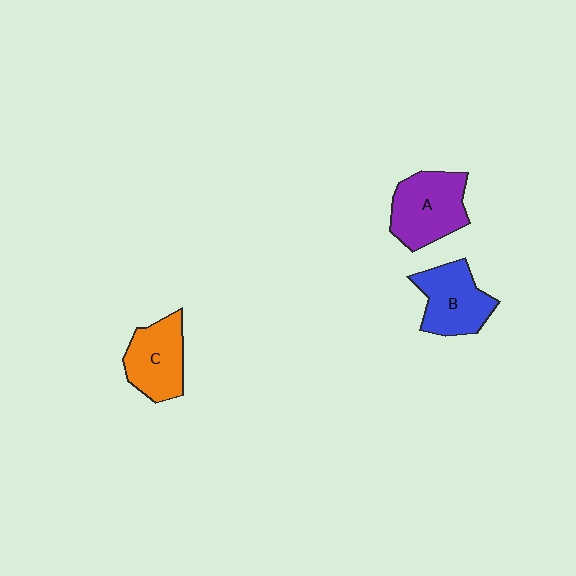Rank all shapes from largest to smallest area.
From largest to smallest: A (purple), B (blue), C (orange).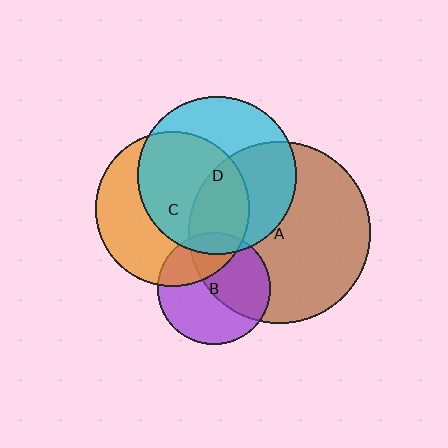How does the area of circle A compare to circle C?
Approximately 1.4 times.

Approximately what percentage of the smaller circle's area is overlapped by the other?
Approximately 55%.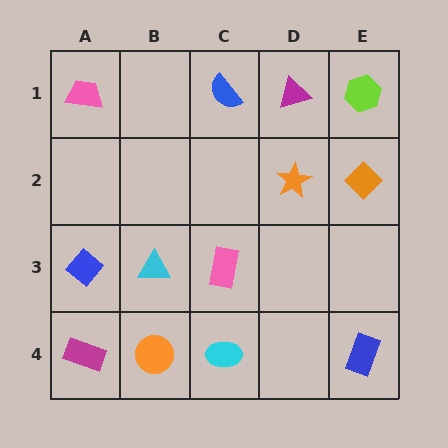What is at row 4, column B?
An orange circle.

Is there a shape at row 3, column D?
No, that cell is empty.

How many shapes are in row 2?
2 shapes.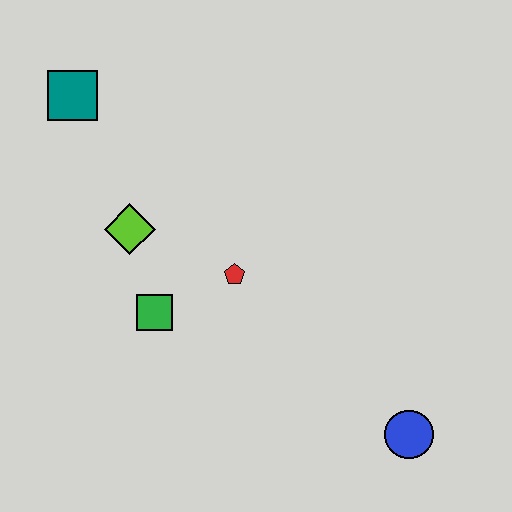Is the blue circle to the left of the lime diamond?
No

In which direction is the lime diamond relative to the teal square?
The lime diamond is below the teal square.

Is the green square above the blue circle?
Yes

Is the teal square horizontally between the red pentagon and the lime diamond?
No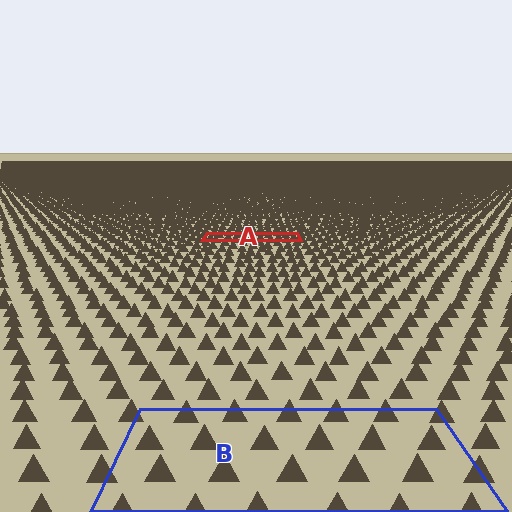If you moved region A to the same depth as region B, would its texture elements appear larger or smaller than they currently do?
They would appear larger. At a closer depth, the same texture elements are projected at a bigger on-screen size.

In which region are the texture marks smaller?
The texture marks are smaller in region A, because it is farther away.